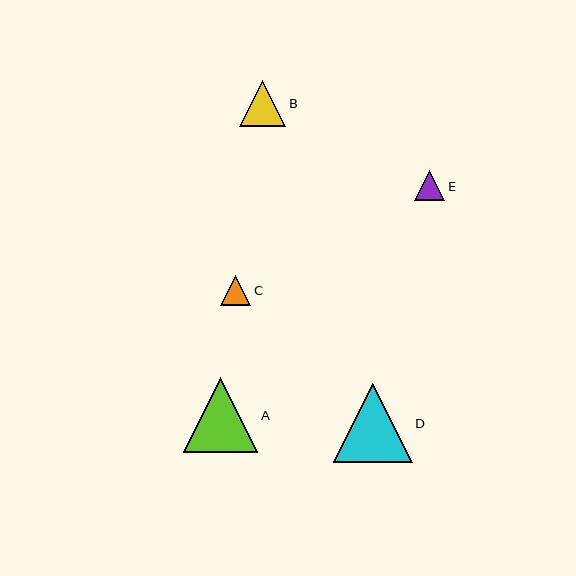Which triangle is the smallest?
Triangle E is the smallest with a size of approximately 30 pixels.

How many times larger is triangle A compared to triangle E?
Triangle A is approximately 2.5 times the size of triangle E.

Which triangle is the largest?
Triangle D is the largest with a size of approximately 79 pixels.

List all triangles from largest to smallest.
From largest to smallest: D, A, B, C, E.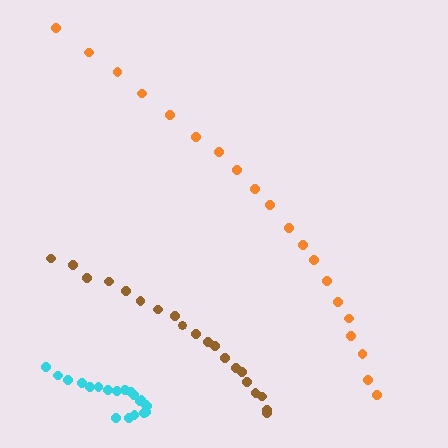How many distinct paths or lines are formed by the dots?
There are 3 distinct paths.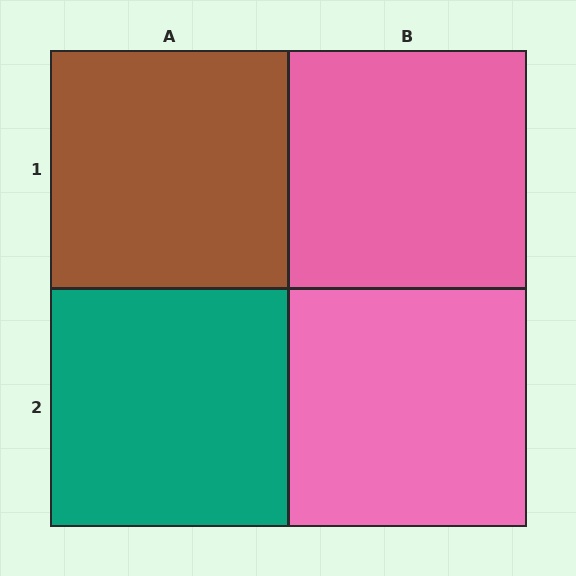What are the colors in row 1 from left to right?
Brown, pink.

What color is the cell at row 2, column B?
Pink.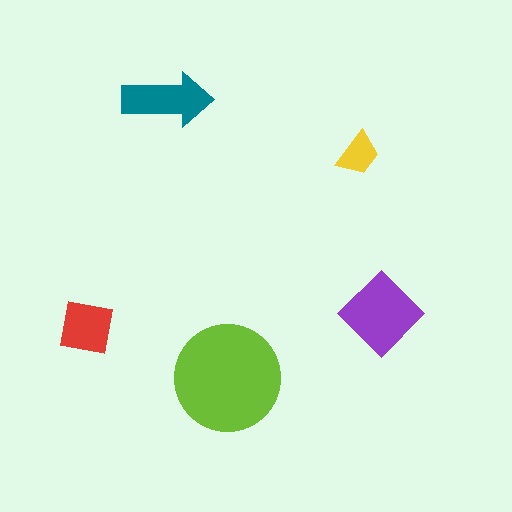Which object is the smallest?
The yellow trapezoid.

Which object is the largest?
The lime circle.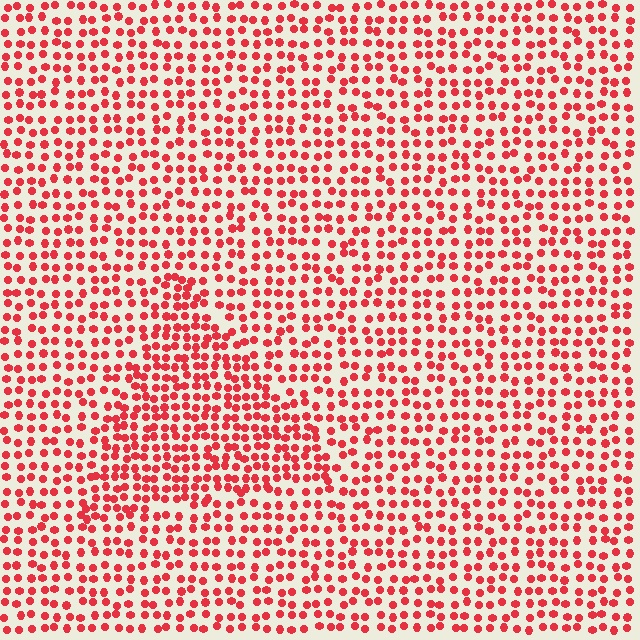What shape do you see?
I see a triangle.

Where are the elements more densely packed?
The elements are more densely packed inside the triangle boundary.